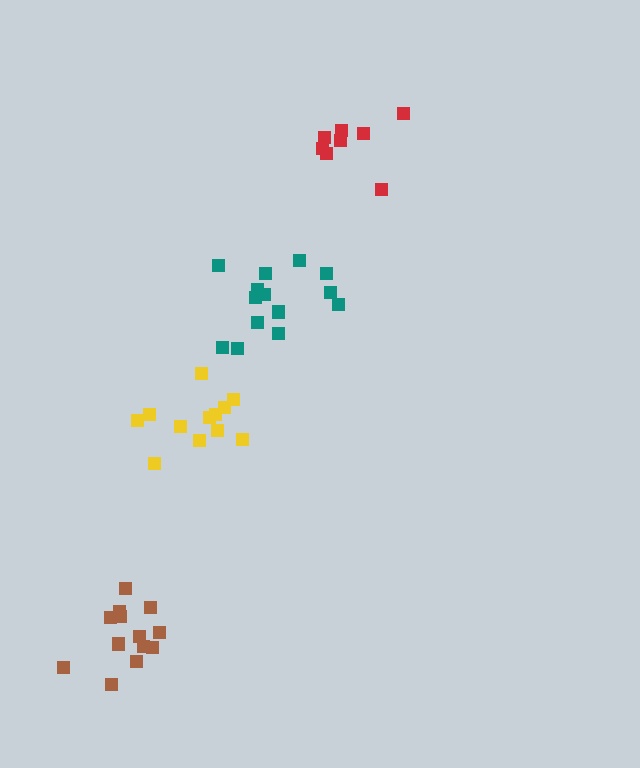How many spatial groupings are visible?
There are 4 spatial groupings.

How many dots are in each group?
Group 1: 12 dots, Group 2: 14 dots, Group 3: 8 dots, Group 4: 13 dots (47 total).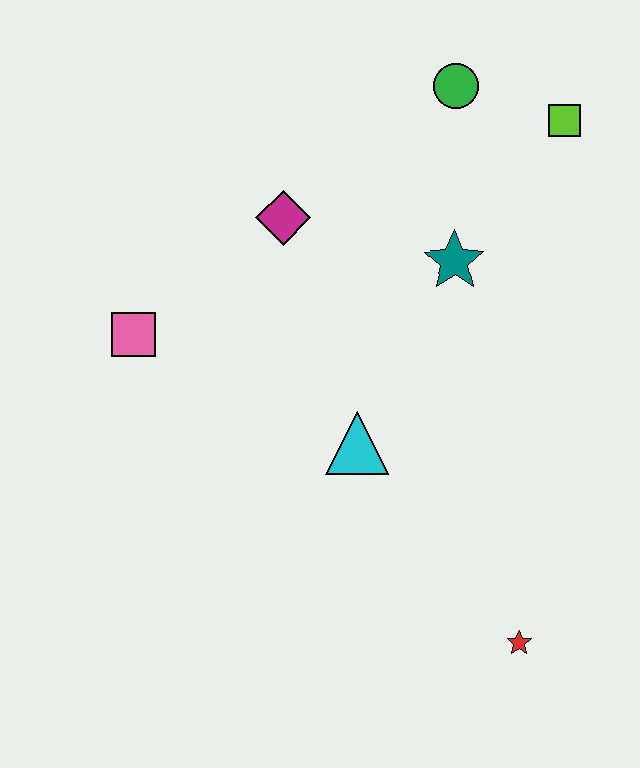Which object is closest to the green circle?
The lime square is closest to the green circle.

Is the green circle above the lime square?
Yes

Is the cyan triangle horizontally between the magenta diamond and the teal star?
Yes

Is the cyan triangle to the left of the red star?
Yes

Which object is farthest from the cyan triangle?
The lime square is farthest from the cyan triangle.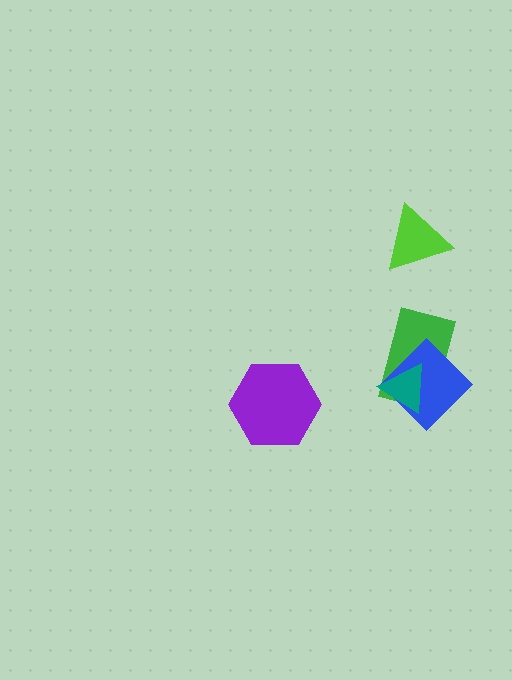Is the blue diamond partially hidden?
Yes, it is partially covered by another shape.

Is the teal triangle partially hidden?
No, no other shape covers it.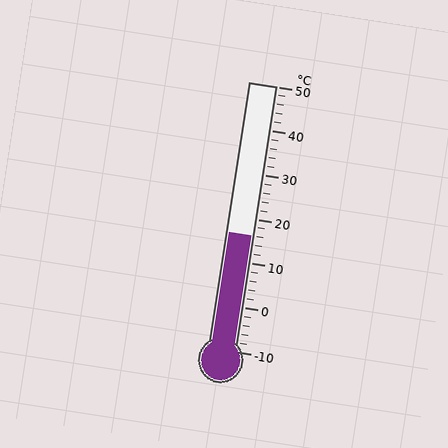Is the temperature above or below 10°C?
The temperature is above 10°C.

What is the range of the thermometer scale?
The thermometer scale ranges from -10°C to 50°C.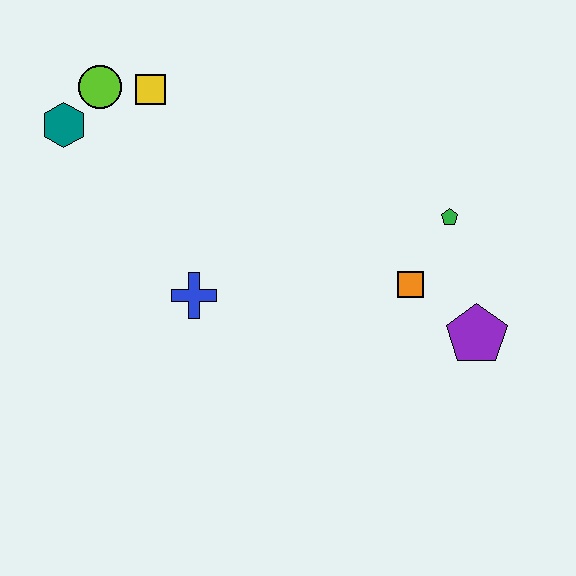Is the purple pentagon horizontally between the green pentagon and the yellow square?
No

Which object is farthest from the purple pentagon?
The teal hexagon is farthest from the purple pentagon.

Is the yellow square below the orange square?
No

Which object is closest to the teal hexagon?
The lime circle is closest to the teal hexagon.